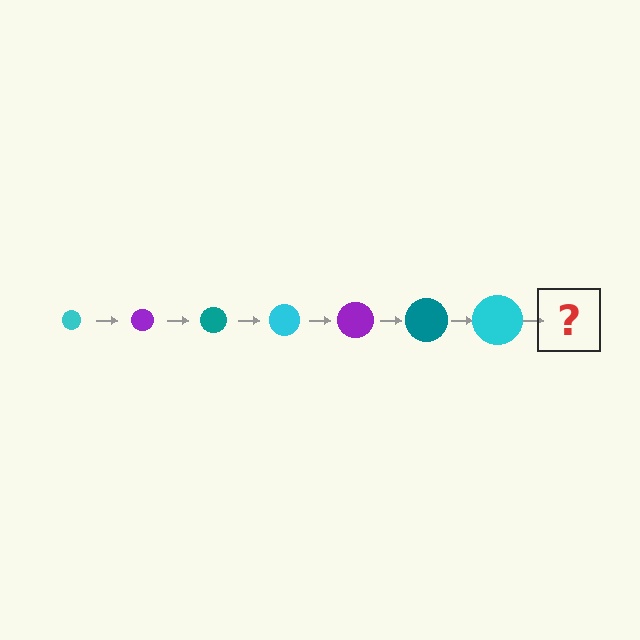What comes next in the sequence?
The next element should be a purple circle, larger than the previous one.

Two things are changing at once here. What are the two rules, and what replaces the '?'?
The two rules are that the circle grows larger each step and the color cycles through cyan, purple, and teal. The '?' should be a purple circle, larger than the previous one.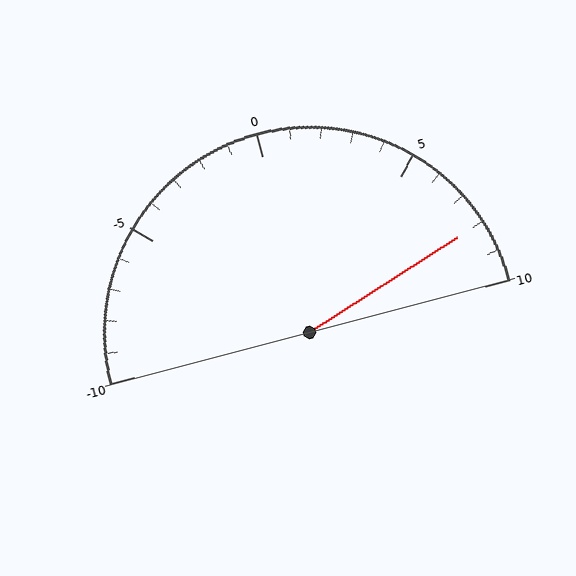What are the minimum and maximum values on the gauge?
The gauge ranges from -10 to 10.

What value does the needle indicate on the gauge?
The needle indicates approximately 8.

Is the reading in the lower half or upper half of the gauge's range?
The reading is in the upper half of the range (-10 to 10).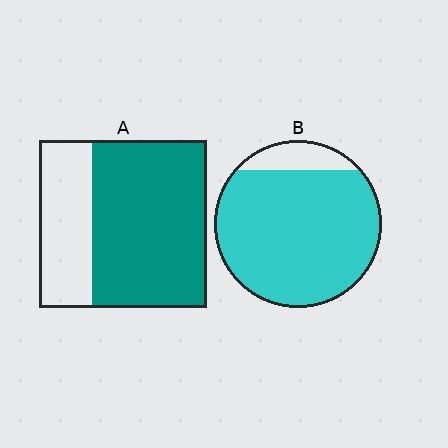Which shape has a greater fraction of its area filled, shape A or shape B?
Shape B.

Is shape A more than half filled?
Yes.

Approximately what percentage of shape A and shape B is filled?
A is approximately 70% and B is approximately 90%.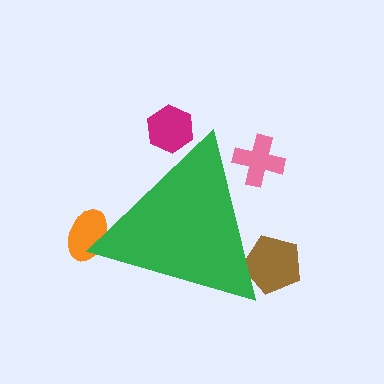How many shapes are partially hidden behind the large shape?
4 shapes are partially hidden.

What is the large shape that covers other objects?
A green triangle.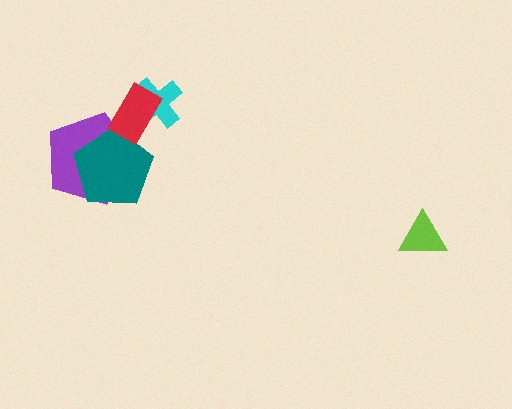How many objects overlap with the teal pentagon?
2 objects overlap with the teal pentagon.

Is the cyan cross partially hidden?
Yes, it is partially covered by another shape.